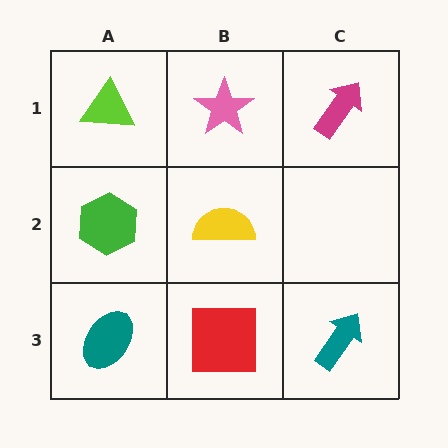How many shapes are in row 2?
2 shapes.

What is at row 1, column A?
A lime triangle.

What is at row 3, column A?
A teal ellipse.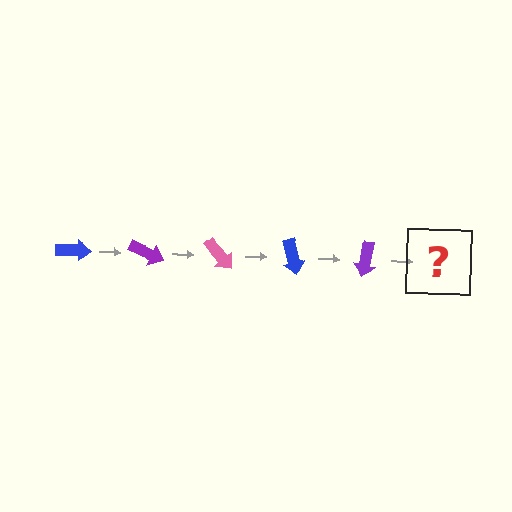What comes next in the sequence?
The next element should be a pink arrow, rotated 125 degrees from the start.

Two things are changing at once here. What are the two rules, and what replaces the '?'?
The two rules are that it rotates 25 degrees each step and the color cycles through blue, purple, and pink. The '?' should be a pink arrow, rotated 125 degrees from the start.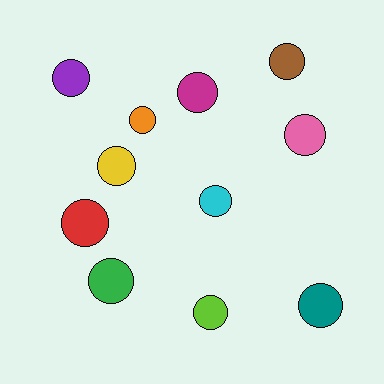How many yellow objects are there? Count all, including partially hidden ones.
There is 1 yellow object.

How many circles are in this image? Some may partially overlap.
There are 11 circles.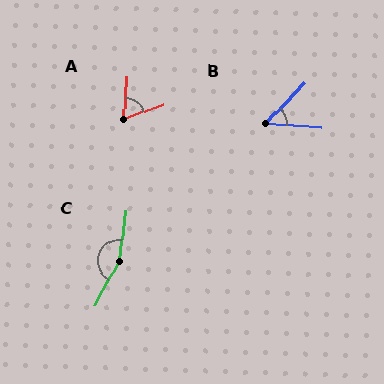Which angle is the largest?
C, at approximately 158 degrees.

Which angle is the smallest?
B, at approximately 50 degrees.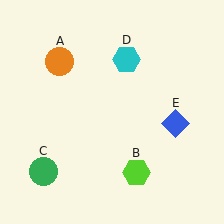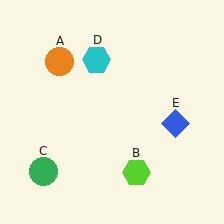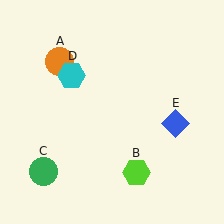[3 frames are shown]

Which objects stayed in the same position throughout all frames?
Orange circle (object A) and lime hexagon (object B) and green circle (object C) and blue diamond (object E) remained stationary.